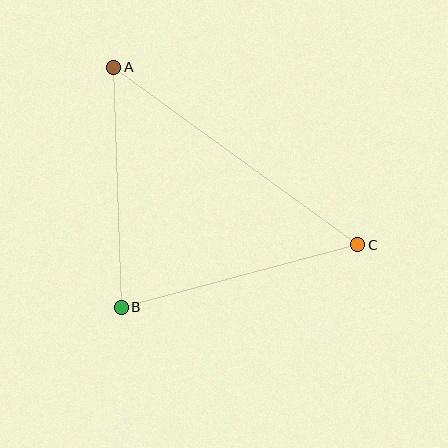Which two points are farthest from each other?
Points A and C are farthest from each other.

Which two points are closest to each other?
Points A and B are closest to each other.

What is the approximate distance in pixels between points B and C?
The distance between B and C is approximately 245 pixels.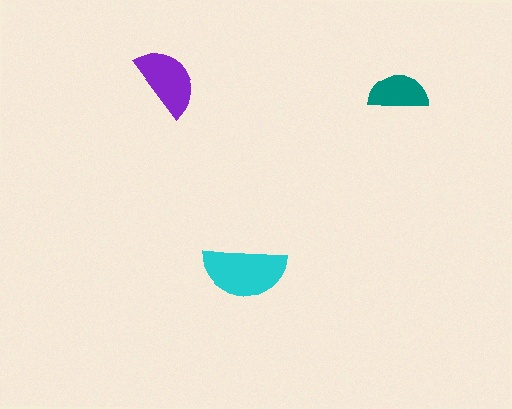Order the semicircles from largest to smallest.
the cyan one, the purple one, the teal one.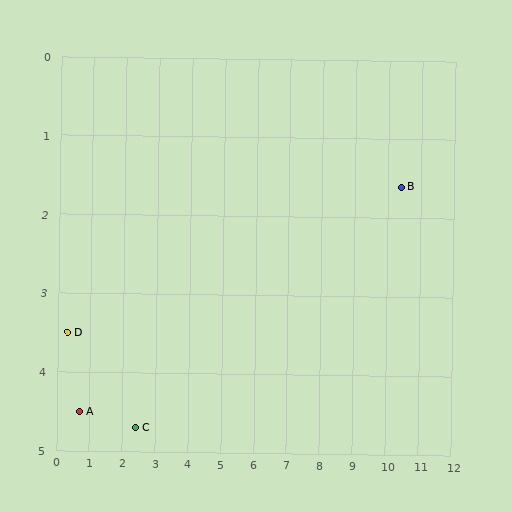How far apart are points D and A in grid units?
Points D and A are about 1.1 grid units apart.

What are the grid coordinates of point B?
Point B is at approximately (10.4, 1.6).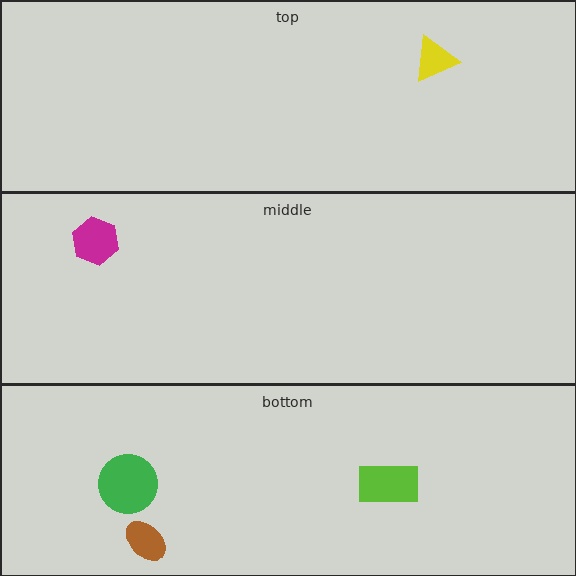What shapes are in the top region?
The yellow triangle.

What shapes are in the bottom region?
The brown ellipse, the lime rectangle, the green circle.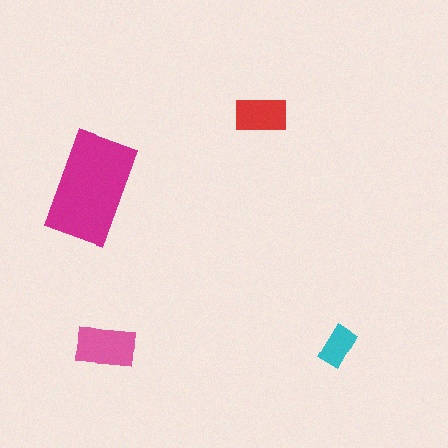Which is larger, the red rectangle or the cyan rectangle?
The red one.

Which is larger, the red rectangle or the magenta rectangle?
The magenta one.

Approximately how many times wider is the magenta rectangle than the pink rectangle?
About 2 times wider.